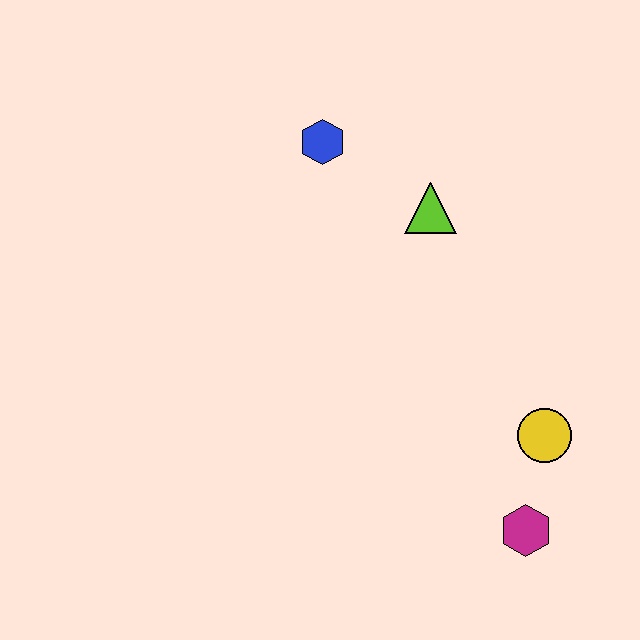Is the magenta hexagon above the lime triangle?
No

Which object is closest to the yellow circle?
The magenta hexagon is closest to the yellow circle.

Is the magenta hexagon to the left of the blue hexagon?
No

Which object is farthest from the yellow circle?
The blue hexagon is farthest from the yellow circle.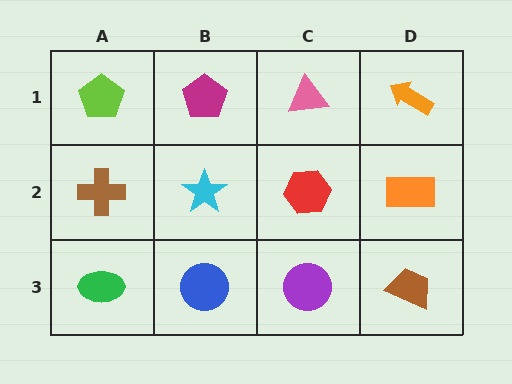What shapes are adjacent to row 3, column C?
A red hexagon (row 2, column C), a blue circle (row 3, column B), a brown trapezoid (row 3, column D).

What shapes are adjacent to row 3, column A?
A brown cross (row 2, column A), a blue circle (row 3, column B).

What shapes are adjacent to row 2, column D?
An orange arrow (row 1, column D), a brown trapezoid (row 3, column D), a red hexagon (row 2, column C).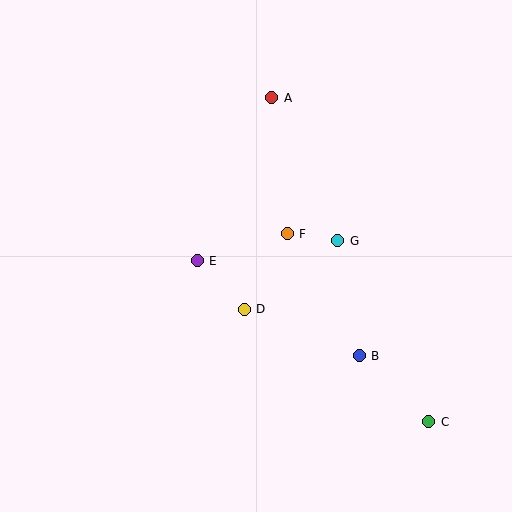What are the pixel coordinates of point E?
Point E is at (197, 261).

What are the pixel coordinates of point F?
Point F is at (287, 234).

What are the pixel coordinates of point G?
Point G is at (338, 241).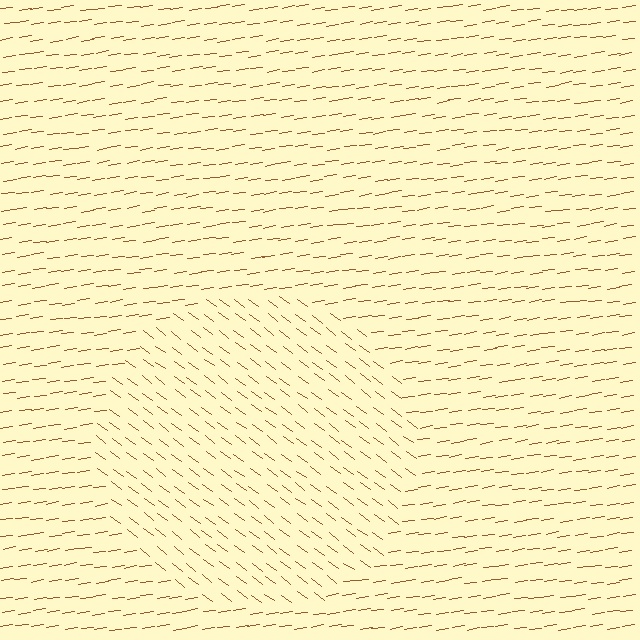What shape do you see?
I see a circle.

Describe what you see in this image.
The image is filled with small brown line segments. A circle region in the image has lines oriented differently from the surrounding lines, creating a visible texture boundary.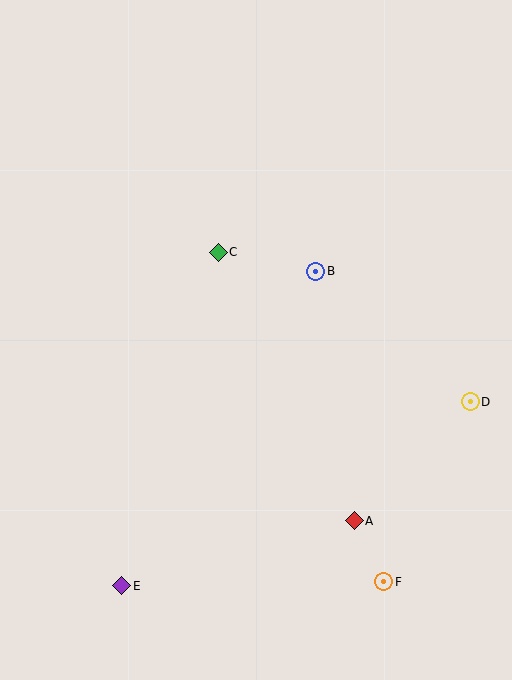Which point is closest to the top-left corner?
Point C is closest to the top-left corner.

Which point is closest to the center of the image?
Point B at (316, 271) is closest to the center.